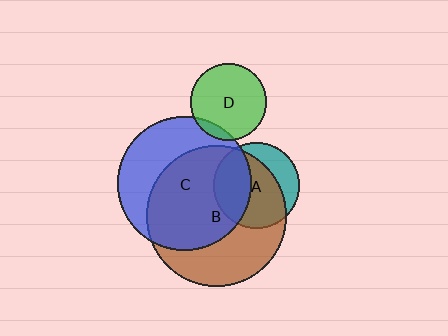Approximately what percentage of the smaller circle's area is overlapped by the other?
Approximately 75%.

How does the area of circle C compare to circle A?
Approximately 2.4 times.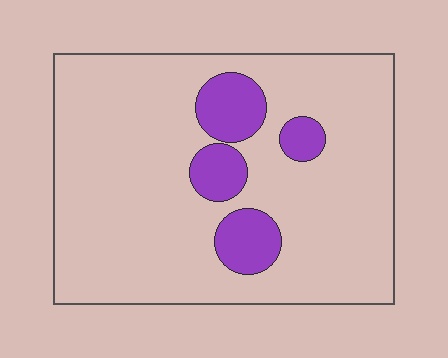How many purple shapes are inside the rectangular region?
4.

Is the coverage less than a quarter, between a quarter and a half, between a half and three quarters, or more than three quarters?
Less than a quarter.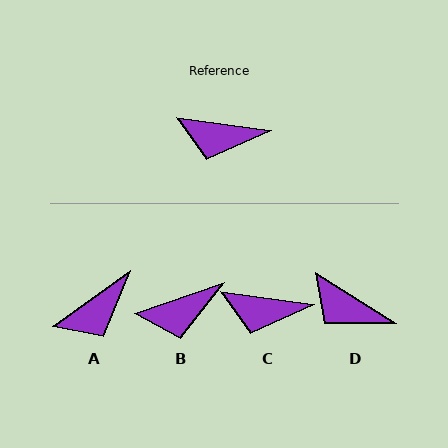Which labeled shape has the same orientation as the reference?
C.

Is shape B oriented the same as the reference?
No, it is off by about 27 degrees.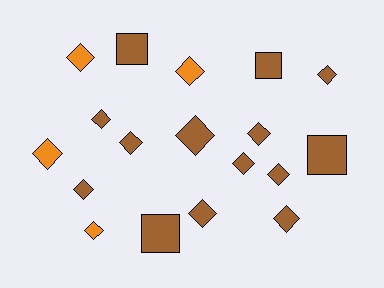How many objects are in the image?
There are 18 objects.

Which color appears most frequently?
Brown, with 14 objects.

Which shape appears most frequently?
Diamond, with 14 objects.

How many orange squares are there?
There are no orange squares.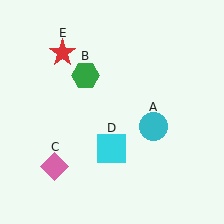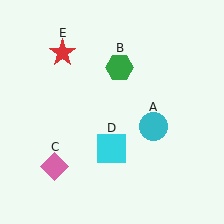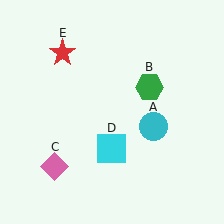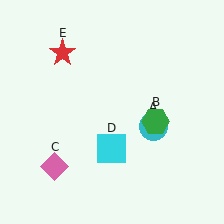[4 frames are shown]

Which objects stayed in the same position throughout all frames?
Cyan circle (object A) and pink diamond (object C) and cyan square (object D) and red star (object E) remained stationary.